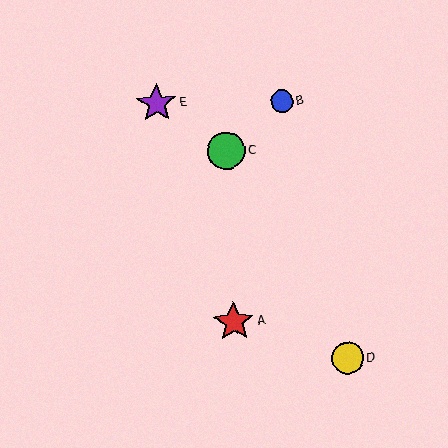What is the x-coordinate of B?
Object B is at x≈282.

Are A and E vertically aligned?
No, A is at x≈234 and E is at x≈157.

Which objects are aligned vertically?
Objects A, C are aligned vertically.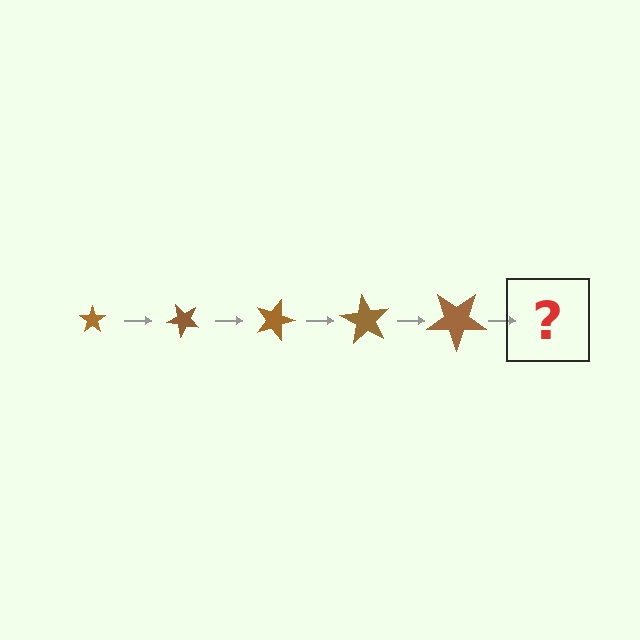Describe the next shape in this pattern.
It should be a star, larger than the previous one and rotated 225 degrees from the start.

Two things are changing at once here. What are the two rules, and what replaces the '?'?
The two rules are that the star grows larger each step and it rotates 45 degrees each step. The '?' should be a star, larger than the previous one and rotated 225 degrees from the start.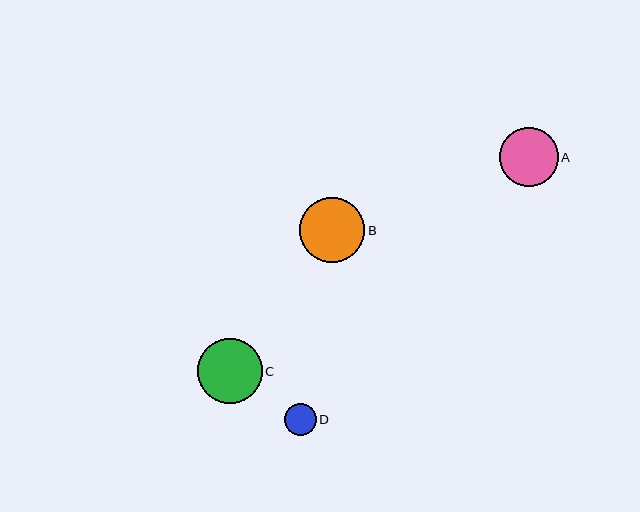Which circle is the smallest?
Circle D is the smallest with a size of approximately 32 pixels.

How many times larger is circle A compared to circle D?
Circle A is approximately 1.8 times the size of circle D.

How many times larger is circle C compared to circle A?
Circle C is approximately 1.1 times the size of circle A.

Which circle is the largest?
Circle B is the largest with a size of approximately 65 pixels.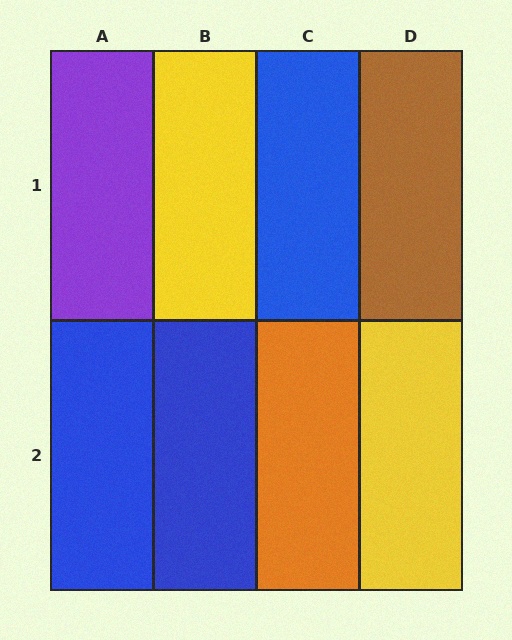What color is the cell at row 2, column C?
Orange.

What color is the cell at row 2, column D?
Yellow.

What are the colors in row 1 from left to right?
Purple, yellow, blue, brown.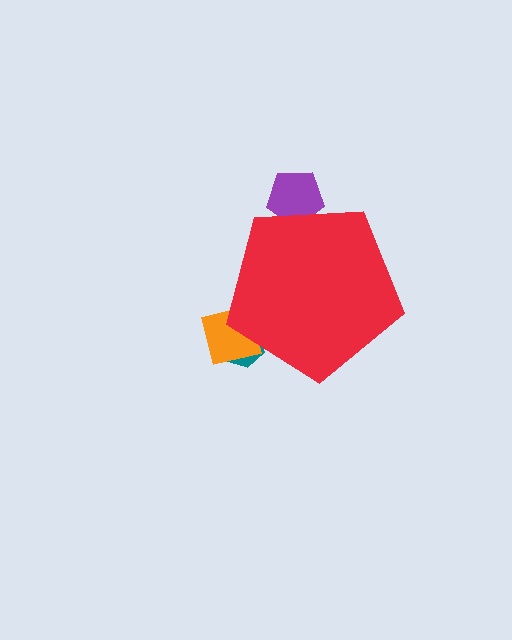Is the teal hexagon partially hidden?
Yes, the teal hexagon is partially hidden behind the red pentagon.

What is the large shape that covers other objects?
A red pentagon.